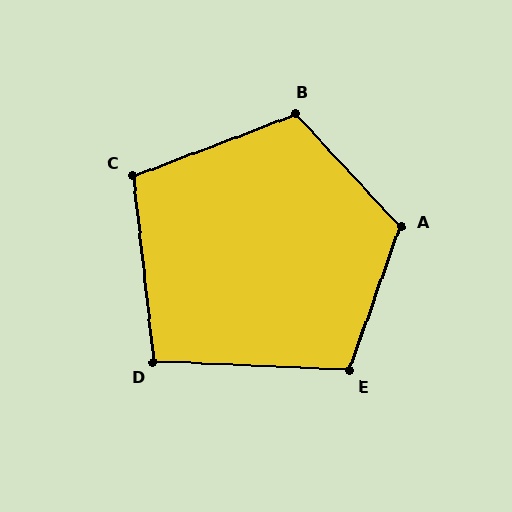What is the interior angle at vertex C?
Approximately 104 degrees (obtuse).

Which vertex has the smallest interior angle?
D, at approximately 99 degrees.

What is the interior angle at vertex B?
Approximately 112 degrees (obtuse).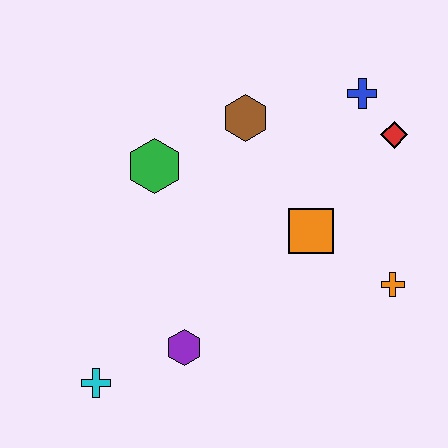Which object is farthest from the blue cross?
The cyan cross is farthest from the blue cross.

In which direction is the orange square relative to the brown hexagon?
The orange square is below the brown hexagon.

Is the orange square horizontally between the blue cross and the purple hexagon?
Yes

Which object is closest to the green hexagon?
The brown hexagon is closest to the green hexagon.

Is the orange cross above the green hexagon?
No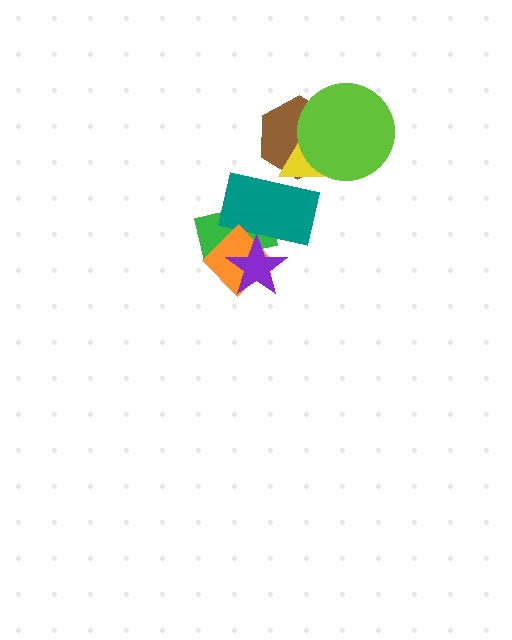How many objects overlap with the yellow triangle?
3 objects overlap with the yellow triangle.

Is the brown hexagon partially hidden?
Yes, it is partially covered by another shape.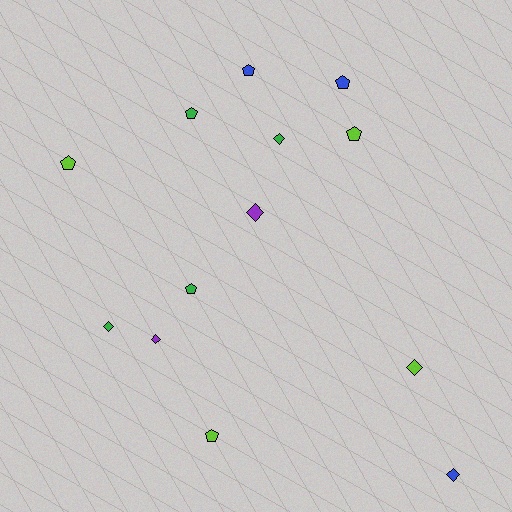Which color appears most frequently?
Green, with 4 objects.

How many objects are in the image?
There are 13 objects.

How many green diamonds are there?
There are 2 green diamonds.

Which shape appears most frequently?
Pentagon, with 7 objects.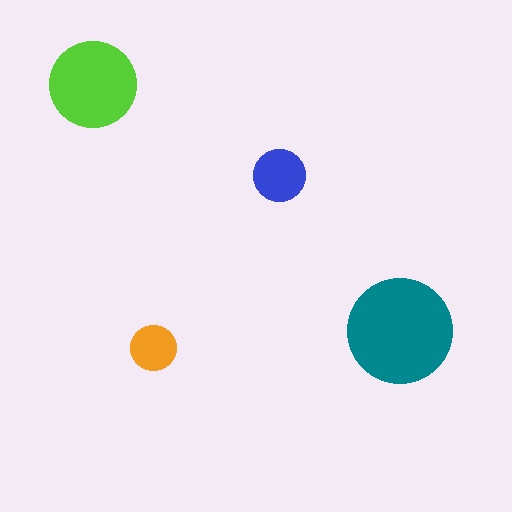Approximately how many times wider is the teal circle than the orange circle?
About 2.5 times wider.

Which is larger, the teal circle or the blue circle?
The teal one.